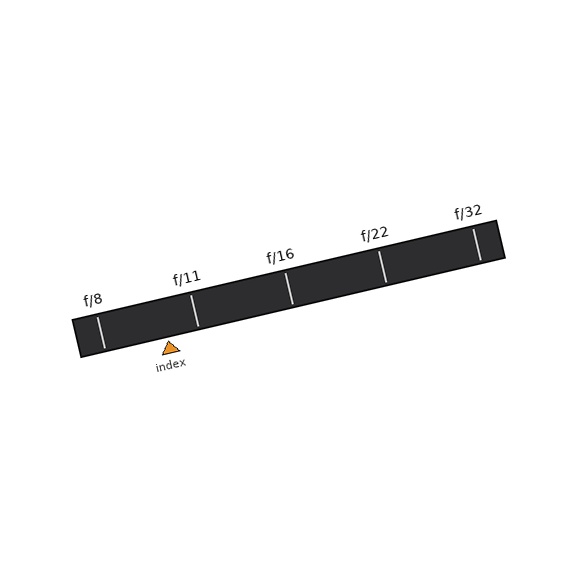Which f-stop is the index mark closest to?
The index mark is closest to f/11.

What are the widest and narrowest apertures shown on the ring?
The widest aperture shown is f/8 and the narrowest is f/32.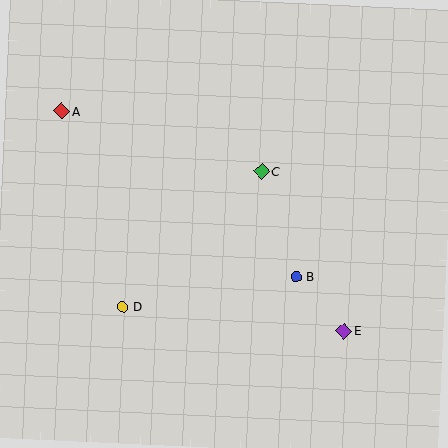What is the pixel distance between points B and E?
The distance between B and E is 72 pixels.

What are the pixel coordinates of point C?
Point C is at (262, 171).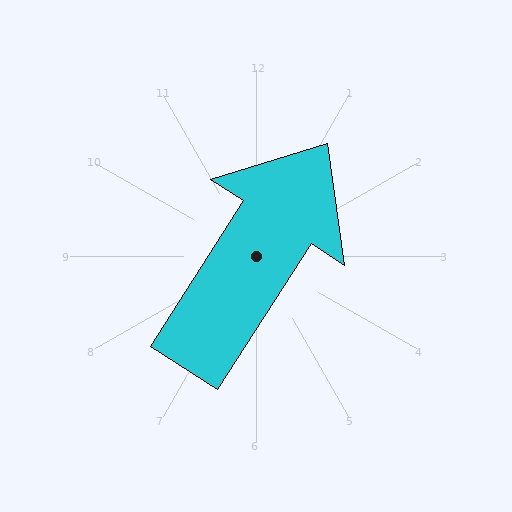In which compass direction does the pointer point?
Northeast.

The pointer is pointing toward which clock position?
Roughly 1 o'clock.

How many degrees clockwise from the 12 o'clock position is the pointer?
Approximately 33 degrees.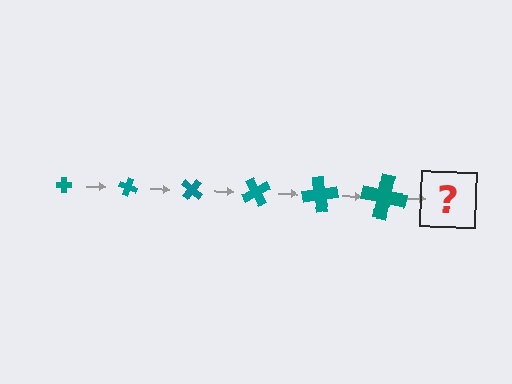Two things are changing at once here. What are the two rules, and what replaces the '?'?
The two rules are that the cross grows larger each step and it rotates 20 degrees each step. The '?' should be a cross, larger than the previous one and rotated 120 degrees from the start.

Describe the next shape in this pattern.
It should be a cross, larger than the previous one and rotated 120 degrees from the start.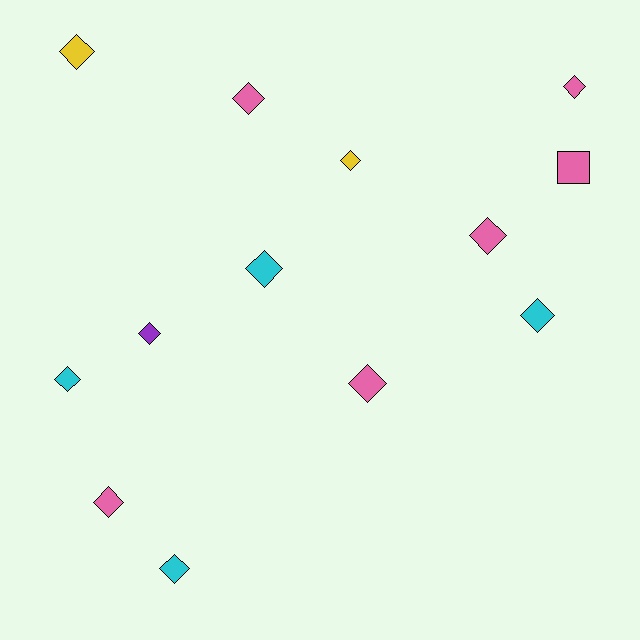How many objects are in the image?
There are 13 objects.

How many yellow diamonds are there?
There are 2 yellow diamonds.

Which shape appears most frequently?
Diamond, with 12 objects.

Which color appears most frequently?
Pink, with 6 objects.